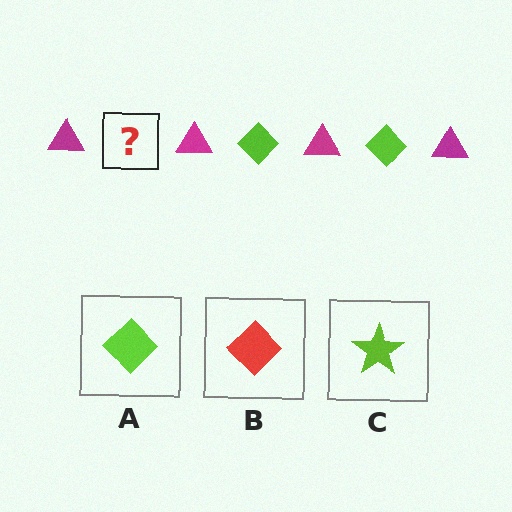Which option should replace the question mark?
Option A.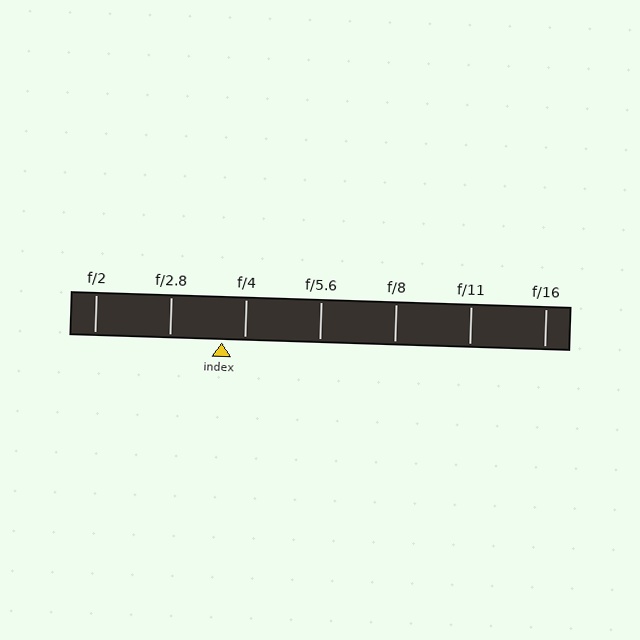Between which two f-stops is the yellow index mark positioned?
The index mark is between f/2.8 and f/4.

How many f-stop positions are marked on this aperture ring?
There are 7 f-stop positions marked.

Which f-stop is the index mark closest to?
The index mark is closest to f/4.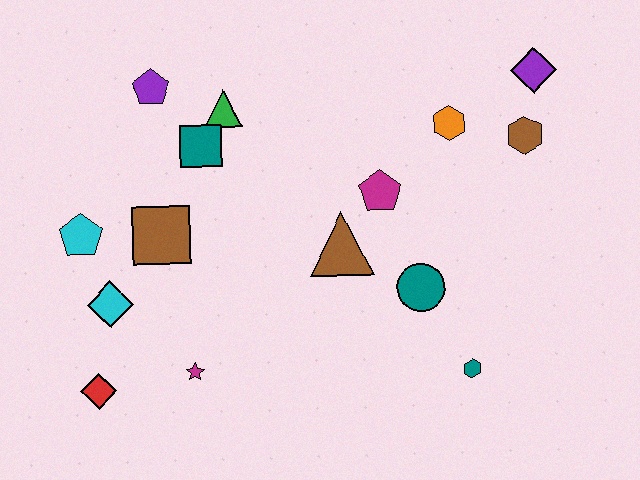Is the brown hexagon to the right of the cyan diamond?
Yes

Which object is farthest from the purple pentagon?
The teal hexagon is farthest from the purple pentagon.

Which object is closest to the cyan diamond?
The cyan pentagon is closest to the cyan diamond.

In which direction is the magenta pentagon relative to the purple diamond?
The magenta pentagon is to the left of the purple diamond.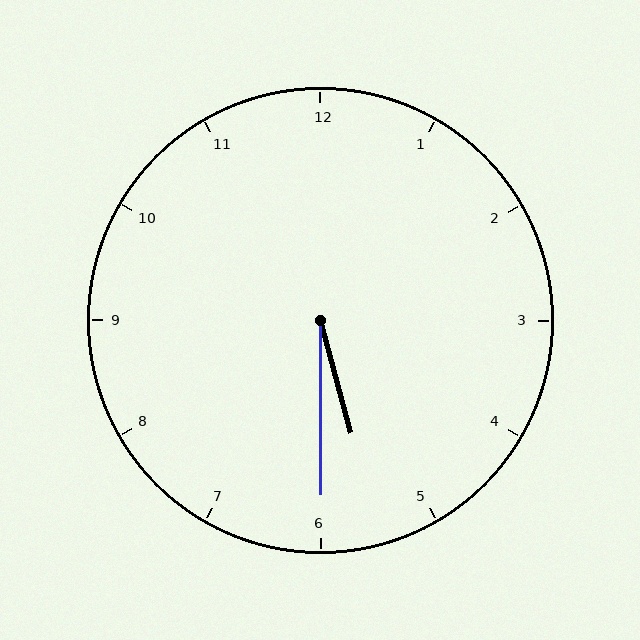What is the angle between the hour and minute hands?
Approximately 15 degrees.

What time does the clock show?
5:30.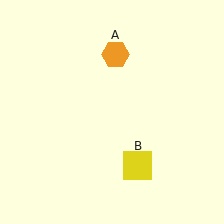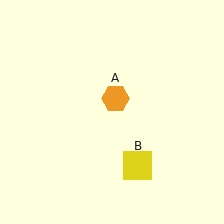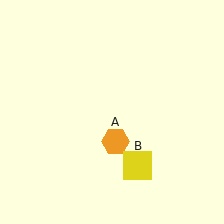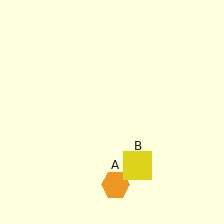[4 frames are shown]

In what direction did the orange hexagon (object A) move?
The orange hexagon (object A) moved down.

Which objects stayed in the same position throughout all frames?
Yellow square (object B) remained stationary.